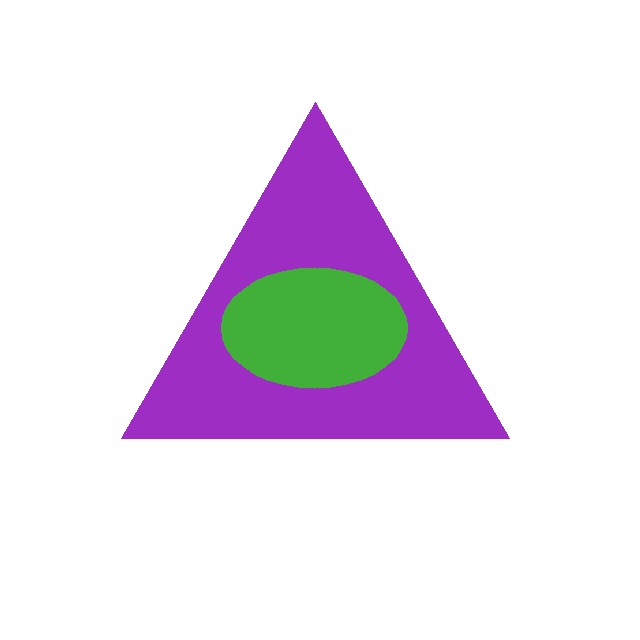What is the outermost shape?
The purple triangle.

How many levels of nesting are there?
2.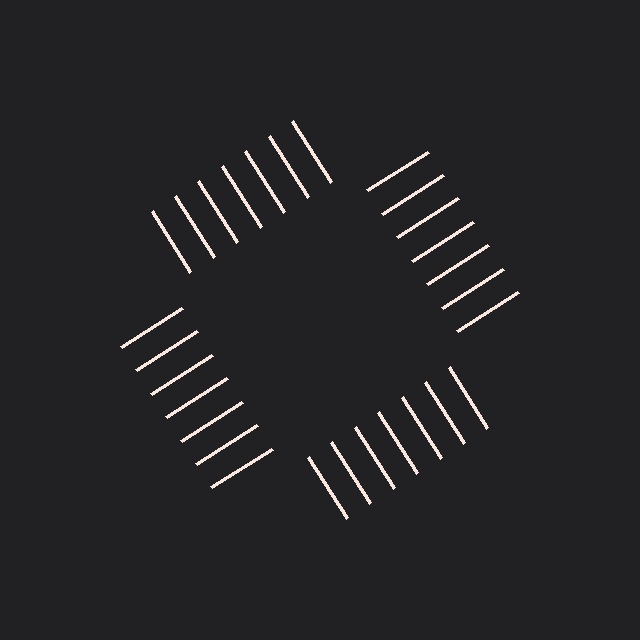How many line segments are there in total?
28 — 7 along each of the 4 edges.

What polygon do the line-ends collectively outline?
An illusory square — the line segments terminate on its edges but no continuous stroke is drawn.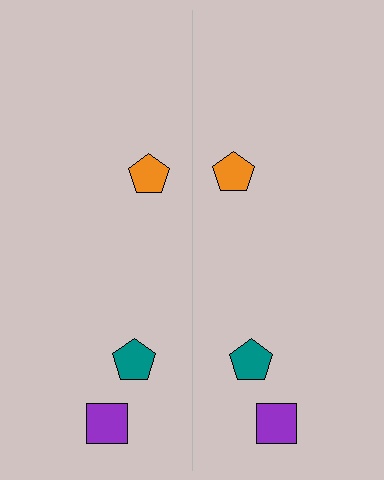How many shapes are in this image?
There are 6 shapes in this image.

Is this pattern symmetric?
Yes, this pattern has bilateral (reflection) symmetry.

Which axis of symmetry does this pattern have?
The pattern has a vertical axis of symmetry running through the center of the image.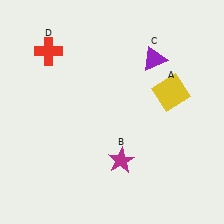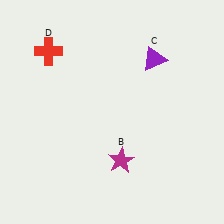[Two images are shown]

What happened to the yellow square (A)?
The yellow square (A) was removed in Image 2. It was in the top-right area of Image 1.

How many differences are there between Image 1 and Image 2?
There is 1 difference between the two images.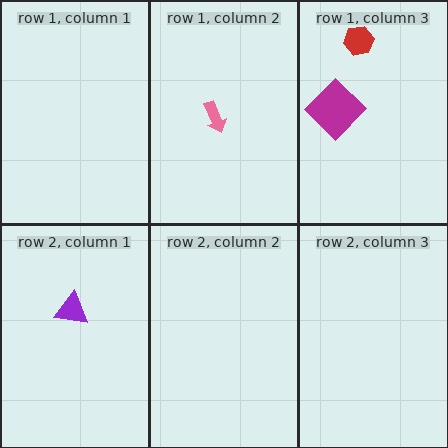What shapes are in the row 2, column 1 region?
The purple triangle.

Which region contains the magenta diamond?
The row 1, column 3 region.